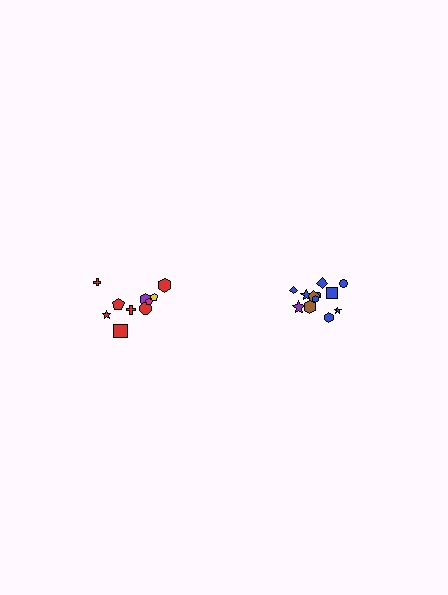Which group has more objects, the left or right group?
The right group.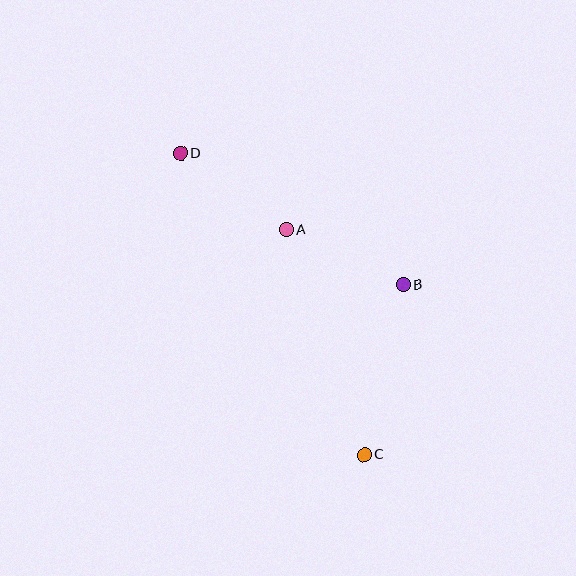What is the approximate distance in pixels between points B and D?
The distance between B and D is approximately 258 pixels.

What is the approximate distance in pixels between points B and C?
The distance between B and C is approximately 175 pixels.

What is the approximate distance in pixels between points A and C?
The distance between A and C is approximately 238 pixels.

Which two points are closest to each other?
Points A and B are closest to each other.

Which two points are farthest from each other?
Points C and D are farthest from each other.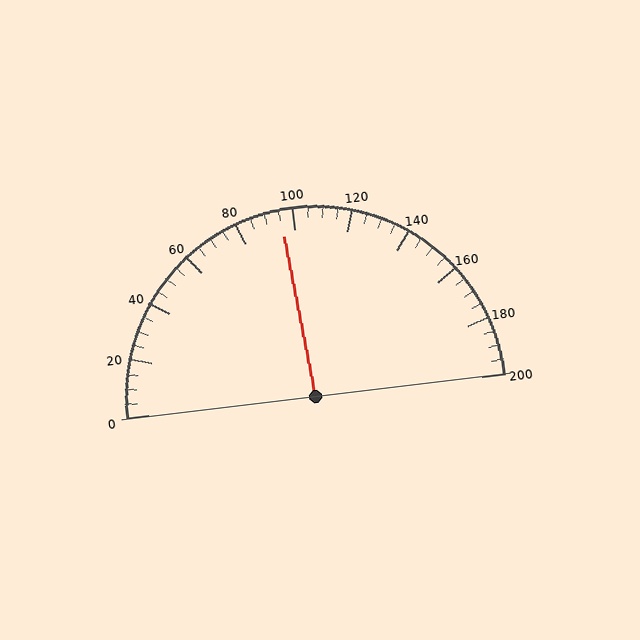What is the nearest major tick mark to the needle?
The nearest major tick mark is 100.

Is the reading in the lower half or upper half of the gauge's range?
The reading is in the lower half of the range (0 to 200).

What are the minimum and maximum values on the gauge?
The gauge ranges from 0 to 200.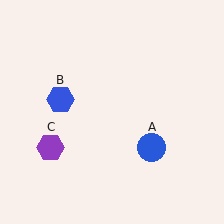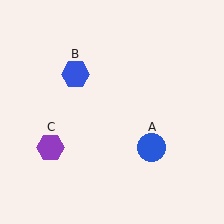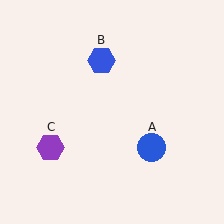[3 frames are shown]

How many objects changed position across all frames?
1 object changed position: blue hexagon (object B).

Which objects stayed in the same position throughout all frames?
Blue circle (object A) and purple hexagon (object C) remained stationary.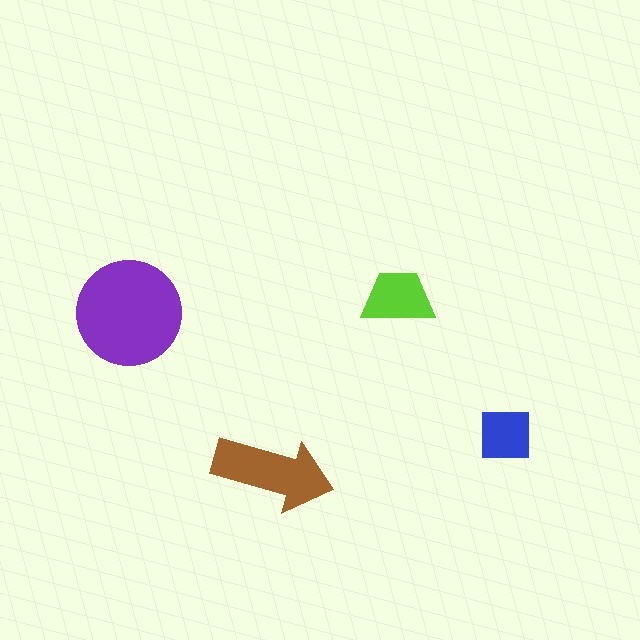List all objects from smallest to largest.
The blue square, the lime trapezoid, the brown arrow, the purple circle.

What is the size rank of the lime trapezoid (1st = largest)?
3rd.